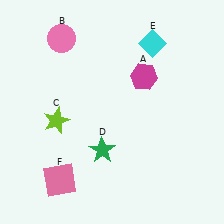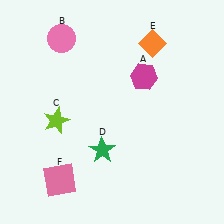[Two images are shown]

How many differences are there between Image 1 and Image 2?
There is 1 difference between the two images.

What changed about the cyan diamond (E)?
In Image 1, E is cyan. In Image 2, it changed to orange.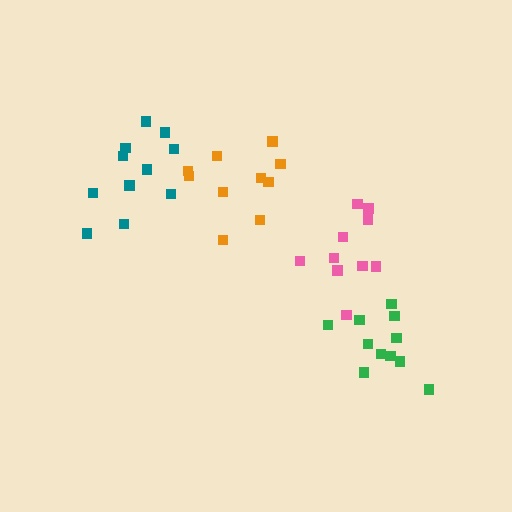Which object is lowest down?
The green cluster is bottommost.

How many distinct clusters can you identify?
There are 4 distinct clusters.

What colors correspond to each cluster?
The clusters are colored: orange, green, pink, teal.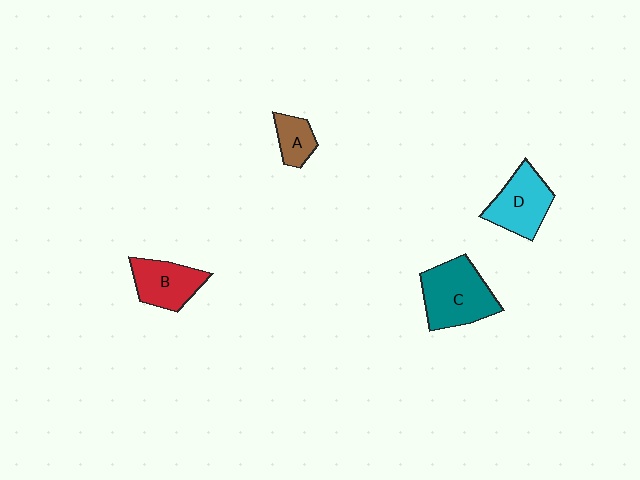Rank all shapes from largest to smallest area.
From largest to smallest: C (teal), D (cyan), B (red), A (brown).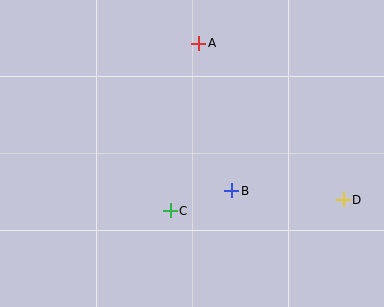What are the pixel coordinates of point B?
Point B is at (232, 191).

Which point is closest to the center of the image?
Point B at (232, 191) is closest to the center.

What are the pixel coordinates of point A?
Point A is at (199, 43).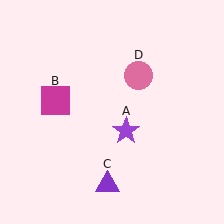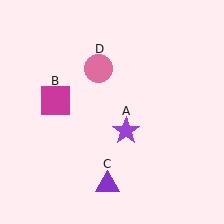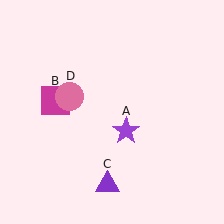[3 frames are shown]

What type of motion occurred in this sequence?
The pink circle (object D) rotated counterclockwise around the center of the scene.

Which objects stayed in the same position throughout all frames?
Purple star (object A) and magenta square (object B) and purple triangle (object C) remained stationary.